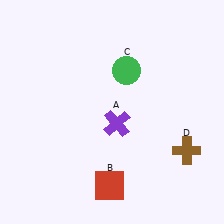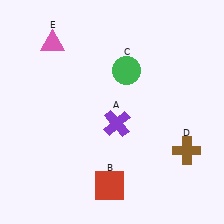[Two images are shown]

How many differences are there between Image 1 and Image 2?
There is 1 difference between the two images.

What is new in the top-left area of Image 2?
A pink triangle (E) was added in the top-left area of Image 2.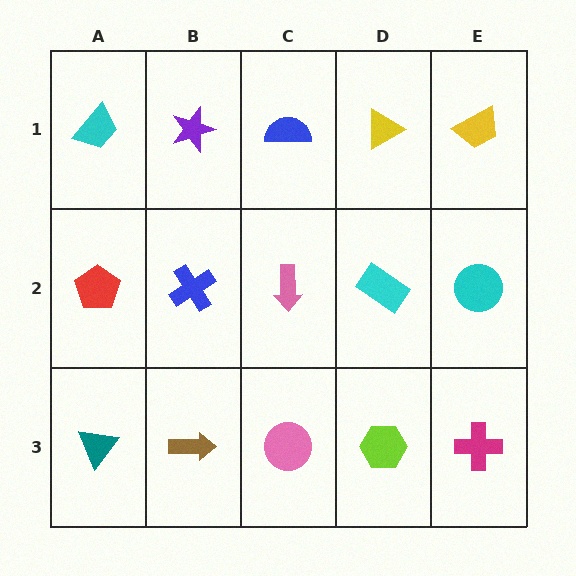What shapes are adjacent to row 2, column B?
A purple star (row 1, column B), a brown arrow (row 3, column B), a red pentagon (row 2, column A), a pink arrow (row 2, column C).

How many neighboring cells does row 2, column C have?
4.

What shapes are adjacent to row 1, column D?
A cyan rectangle (row 2, column D), a blue semicircle (row 1, column C), a yellow trapezoid (row 1, column E).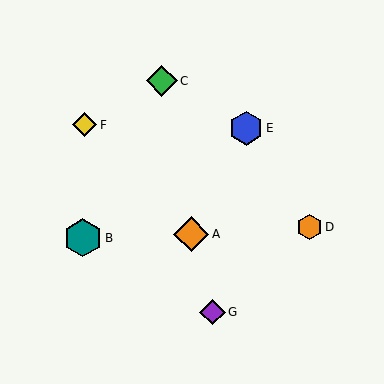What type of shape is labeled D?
Shape D is an orange hexagon.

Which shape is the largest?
The teal hexagon (labeled B) is the largest.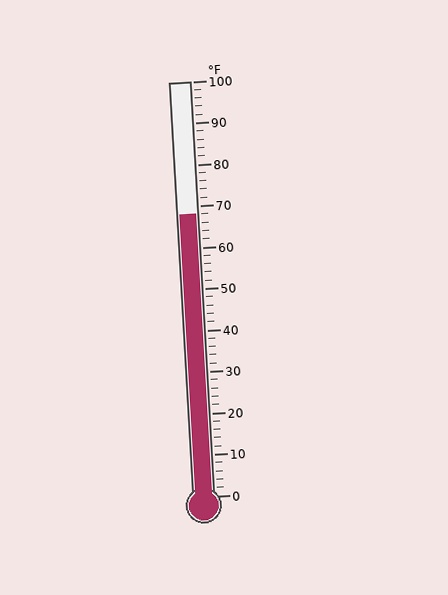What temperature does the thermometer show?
The thermometer shows approximately 68°F.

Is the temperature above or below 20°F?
The temperature is above 20°F.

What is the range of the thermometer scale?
The thermometer scale ranges from 0°F to 100°F.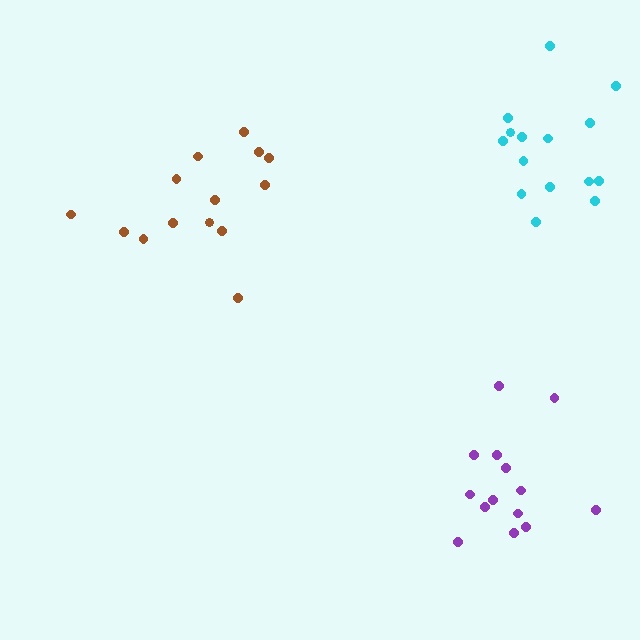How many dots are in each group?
Group 1: 14 dots, Group 2: 15 dots, Group 3: 14 dots (43 total).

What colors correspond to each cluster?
The clusters are colored: brown, cyan, purple.